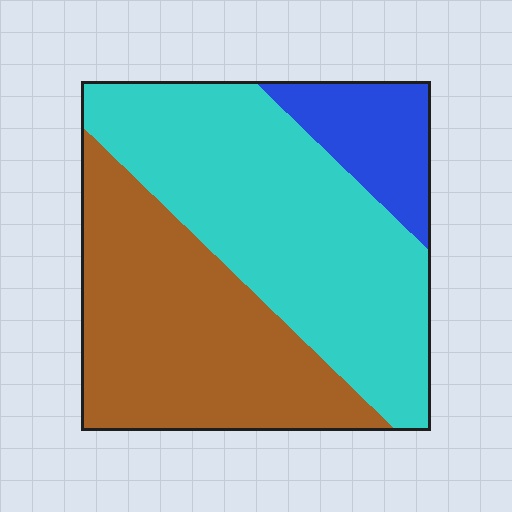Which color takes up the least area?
Blue, at roughly 10%.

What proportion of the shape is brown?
Brown covers roughly 40% of the shape.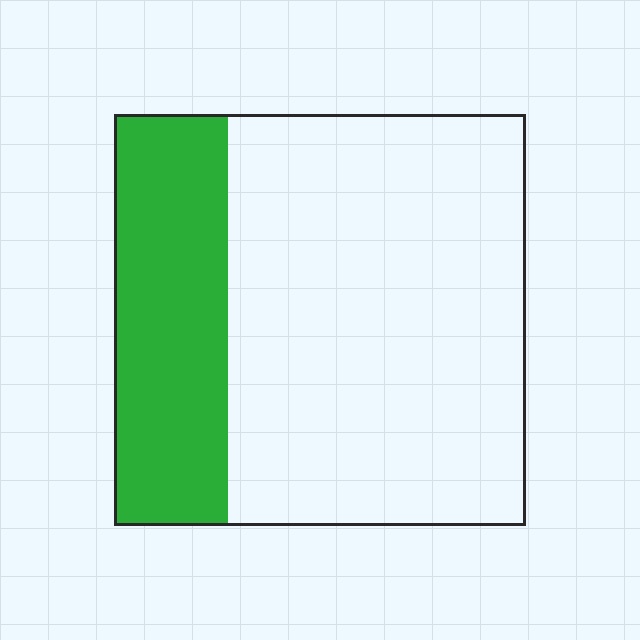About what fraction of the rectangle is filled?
About one quarter (1/4).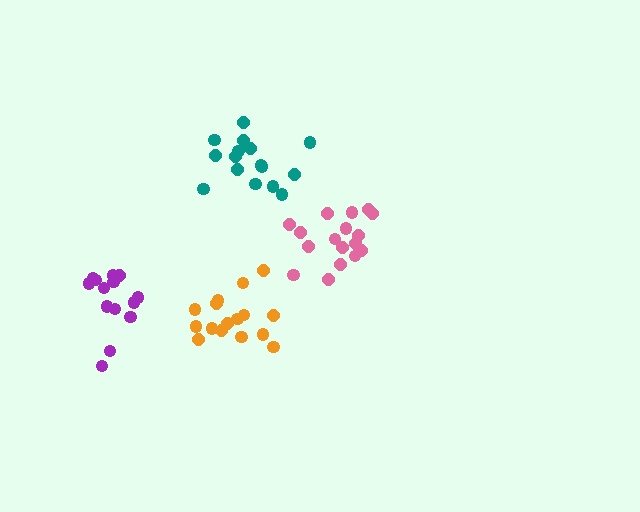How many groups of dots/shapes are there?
There are 4 groups.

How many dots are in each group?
Group 1: 16 dots, Group 2: 17 dots, Group 3: 16 dots, Group 4: 14 dots (63 total).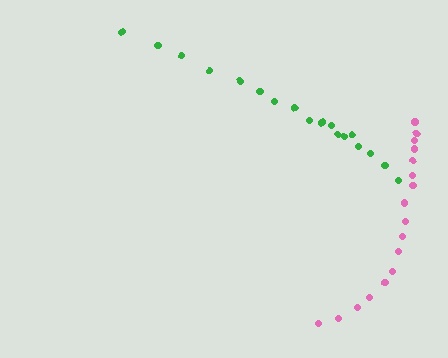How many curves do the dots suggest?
There are 2 distinct paths.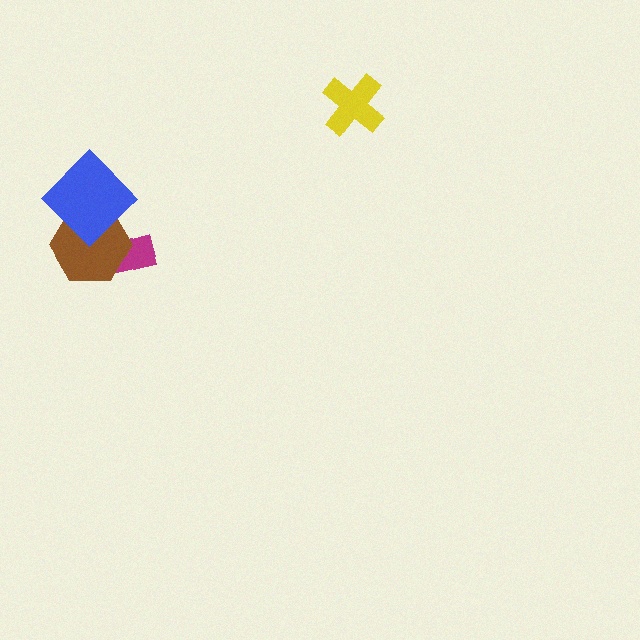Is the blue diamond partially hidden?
No, no other shape covers it.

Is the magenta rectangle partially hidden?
Yes, it is partially covered by another shape.